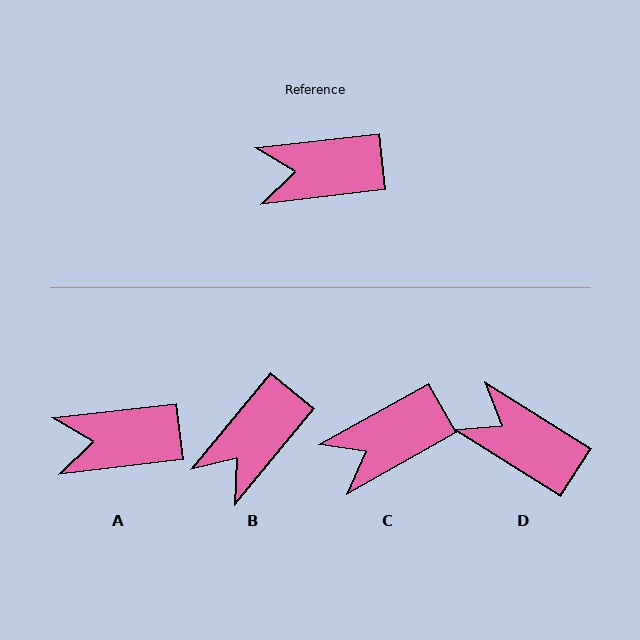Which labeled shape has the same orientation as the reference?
A.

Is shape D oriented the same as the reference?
No, it is off by about 39 degrees.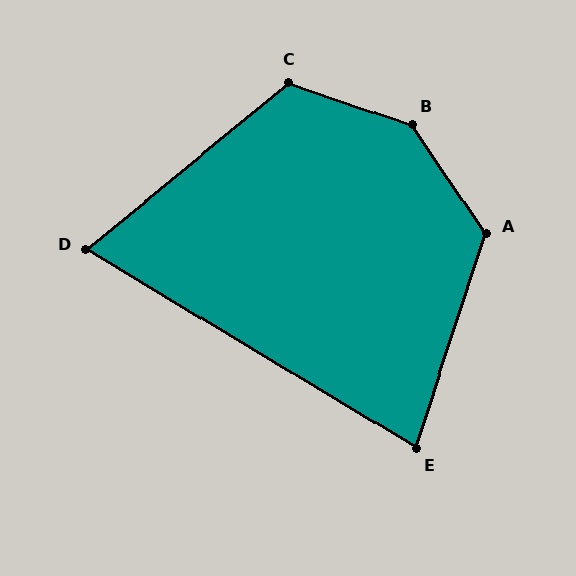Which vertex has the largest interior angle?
B, at approximately 143 degrees.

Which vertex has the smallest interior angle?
D, at approximately 71 degrees.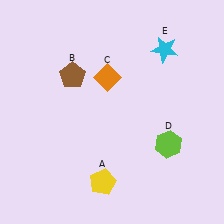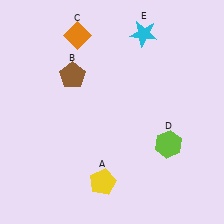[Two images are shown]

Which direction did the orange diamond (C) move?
The orange diamond (C) moved up.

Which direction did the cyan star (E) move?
The cyan star (E) moved left.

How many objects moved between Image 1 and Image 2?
2 objects moved between the two images.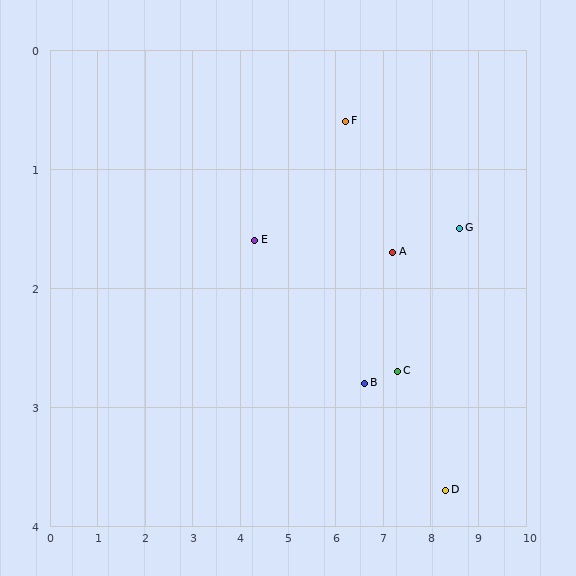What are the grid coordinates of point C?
Point C is at approximately (7.3, 2.7).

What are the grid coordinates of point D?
Point D is at approximately (8.3, 3.7).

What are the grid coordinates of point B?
Point B is at approximately (6.6, 2.8).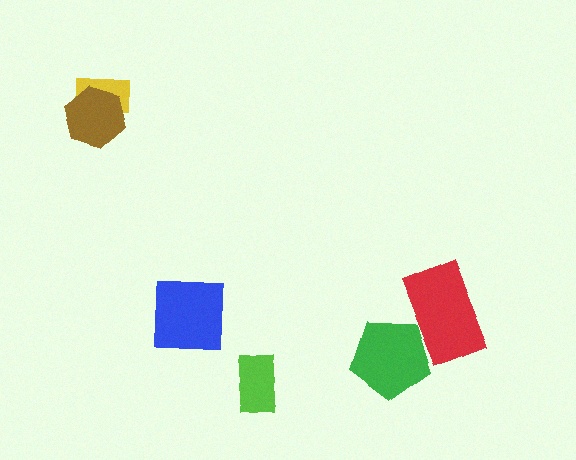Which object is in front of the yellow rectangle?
The brown hexagon is in front of the yellow rectangle.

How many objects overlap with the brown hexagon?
1 object overlaps with the brown hexagon.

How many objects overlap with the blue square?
0 objects overlap with the blue square.